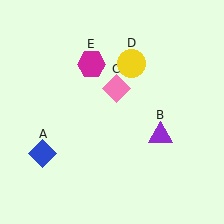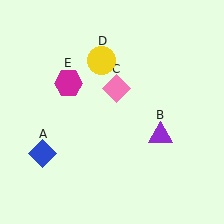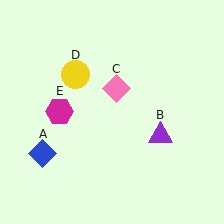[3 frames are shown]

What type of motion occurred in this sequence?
The yellow circle (object D), magenta hexagon (object E) rotated counterclockwise around the center of the scene.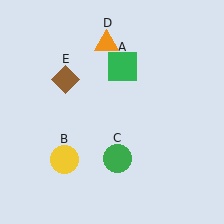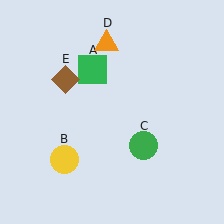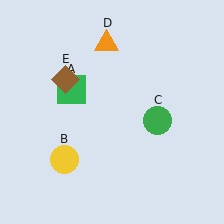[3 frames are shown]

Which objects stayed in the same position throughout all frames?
Yellow circle (object B) and orange triangle (object D) and brown diamond (object E) remained stationary.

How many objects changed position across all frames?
2 objects changed position: green square (object A), green circle (object C).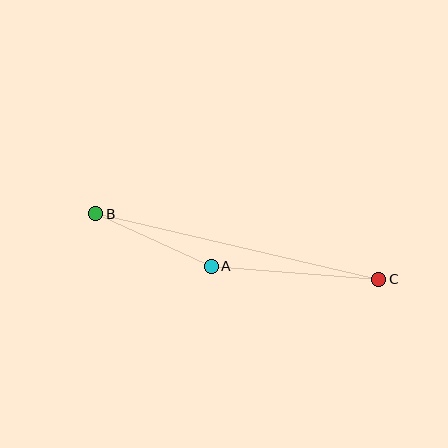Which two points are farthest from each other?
Points B and C are farthest from each other.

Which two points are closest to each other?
Points A and B are closest to each other.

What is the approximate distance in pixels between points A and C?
The distance between A and C is approximately 168 pixels.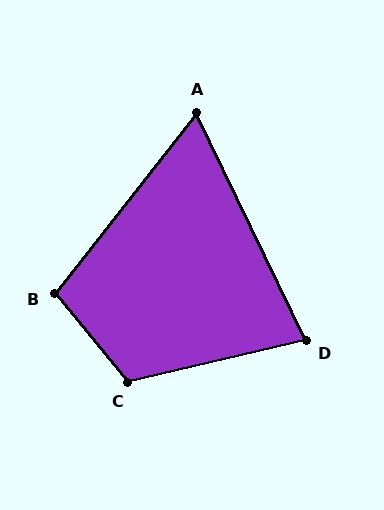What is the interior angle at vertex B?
Approximately 103 degrees (obtuse).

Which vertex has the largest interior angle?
C, at approximately 116 degrees.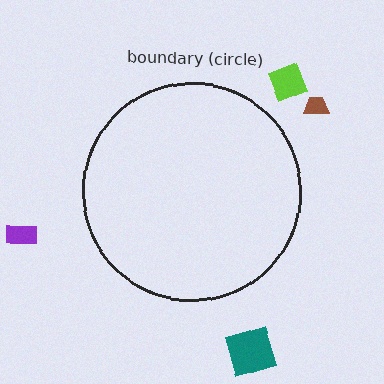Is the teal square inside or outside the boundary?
Outside.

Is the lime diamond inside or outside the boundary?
Outside.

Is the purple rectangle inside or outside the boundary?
Outside.